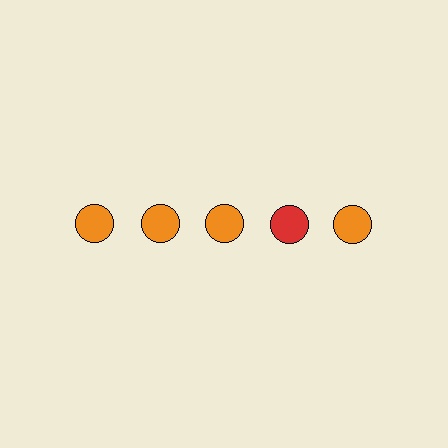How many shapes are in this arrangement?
There are 5 shapes arranged in a grid pattern.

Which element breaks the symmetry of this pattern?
The red circle in the top row, second from right column breaks the symmetry. All other shapes are orange circles.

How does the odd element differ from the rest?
It has a different color: red instead of orange.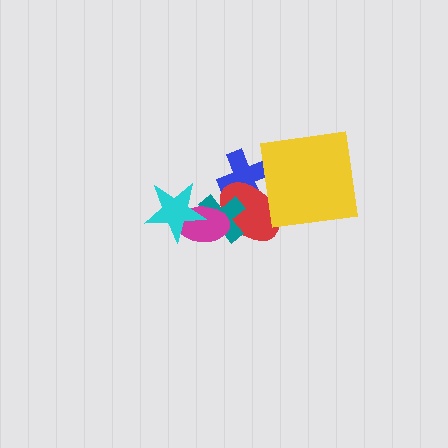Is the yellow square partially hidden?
No, no other shape covers it.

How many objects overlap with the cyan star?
2 objects overlap with the cyan star.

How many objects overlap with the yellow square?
1 object overlaps with the yellow square.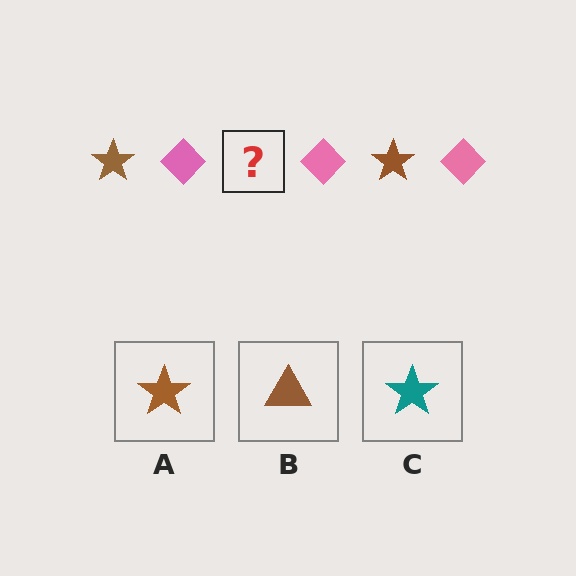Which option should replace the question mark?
Option A.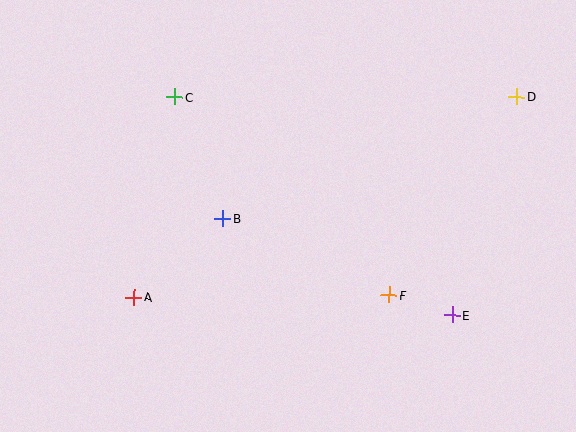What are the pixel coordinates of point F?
Point F is at (389, 295).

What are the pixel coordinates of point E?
Point E is at (452, 315).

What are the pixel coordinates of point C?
Point C is at (175, 97).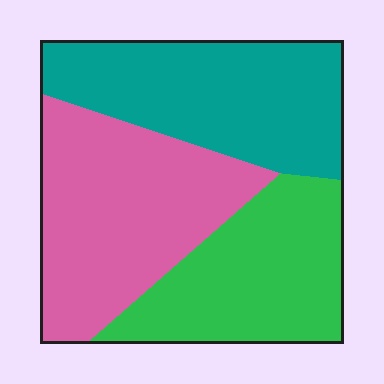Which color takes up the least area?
Green, at roughly 30%.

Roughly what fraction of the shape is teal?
Teal covers 34% of the shape.